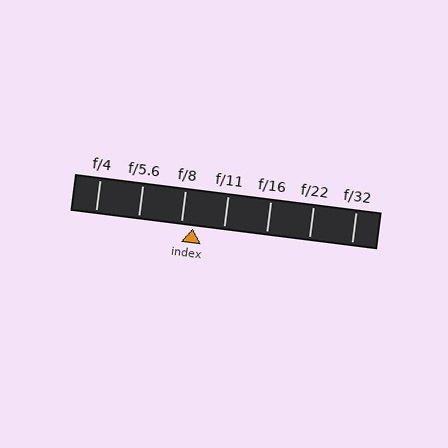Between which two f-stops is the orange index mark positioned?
The index mark is between f/8 and f/11.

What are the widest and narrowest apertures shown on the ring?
The widest aperture shown is f/4 and the narrowest is f/32.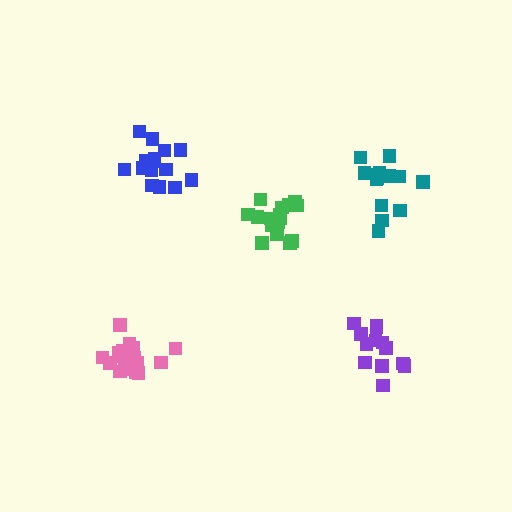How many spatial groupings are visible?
There are 5 spatial groupings.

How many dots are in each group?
Group 1: 13 dots, Group 2: 15 dots, Group 3: 14 dots, Group 4: 16 dots, Group 5: 16 dots (74 total).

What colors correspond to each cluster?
The clusters are colored: purple, blue, teal, pink, green.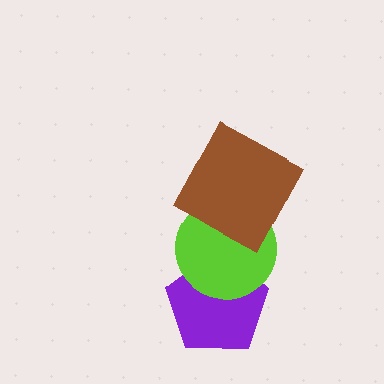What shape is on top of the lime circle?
The brown square is on top of the lime circle.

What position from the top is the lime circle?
The lime circle is 2nd from the top.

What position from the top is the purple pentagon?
The purple pentagon is 3rd from the top.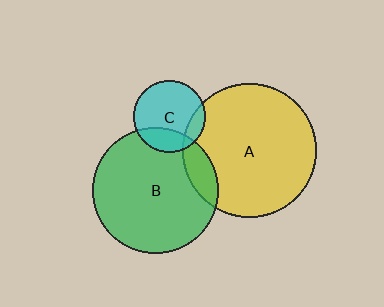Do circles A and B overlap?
Yes.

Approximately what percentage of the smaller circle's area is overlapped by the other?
Approximately 10%.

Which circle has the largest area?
Circle A (yellow).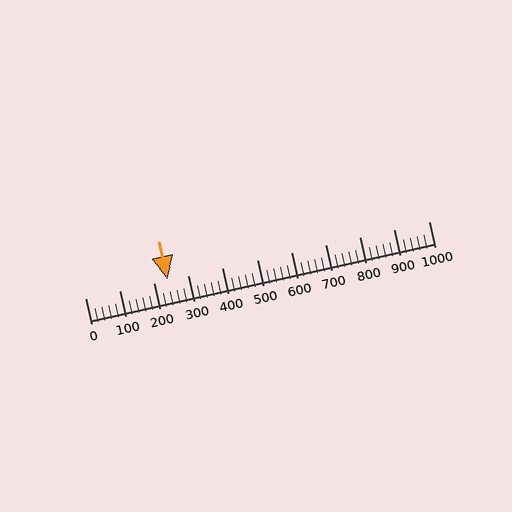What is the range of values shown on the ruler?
The ruler shows values from 0 to 1000.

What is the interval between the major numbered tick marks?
The major tick marks are spaced 100 units apart.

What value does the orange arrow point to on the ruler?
The orange arrow points to approximately 240.